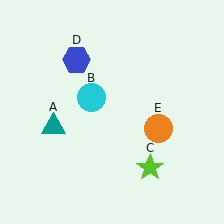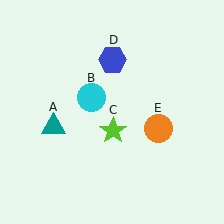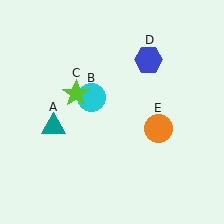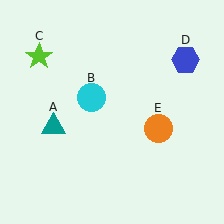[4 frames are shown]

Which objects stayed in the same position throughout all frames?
Teal triangle (object A) and cyan circle (object B) and orange circle (object E) remained stationary.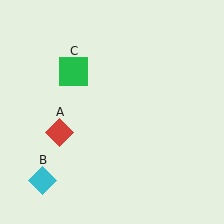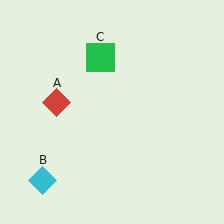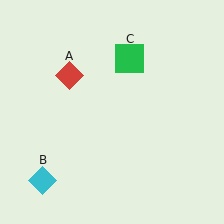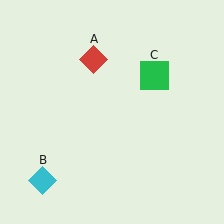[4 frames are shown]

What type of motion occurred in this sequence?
The red diamond (object A), green square (object C) rotated clockwise around the center of the scene.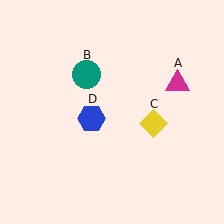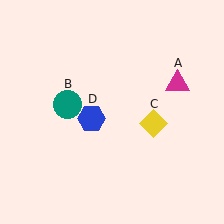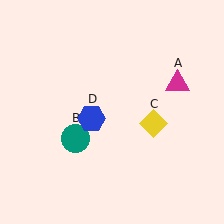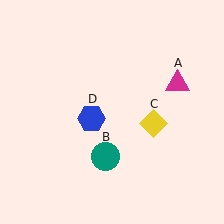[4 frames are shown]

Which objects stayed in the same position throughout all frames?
Magenta triangle (object A) and yellow diamond (object C) and blue hexagon (object D) remained stationary.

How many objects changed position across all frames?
1 object changed position: teal circle (object B).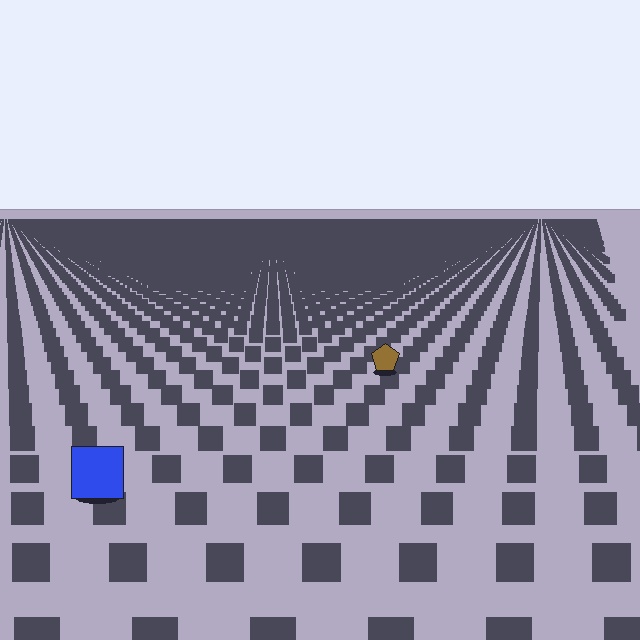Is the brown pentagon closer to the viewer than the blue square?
No. The blue square is closer — you can tell from the texture gradient: the ground texture is coarser near it.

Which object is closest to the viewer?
The blue square is closest. The texture marks near it are larger and more spread out.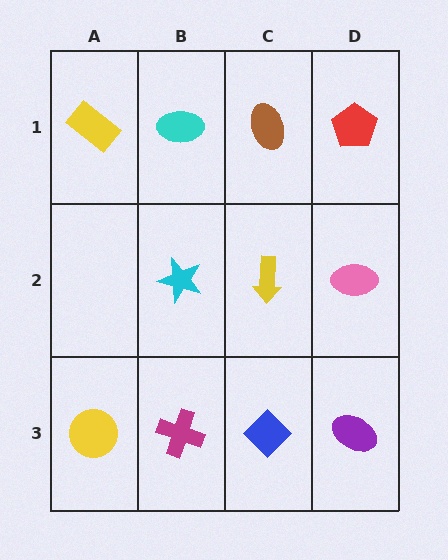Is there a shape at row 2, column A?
No, that cell is empty.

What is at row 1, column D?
A red pentagon.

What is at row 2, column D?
A pink ellipse.